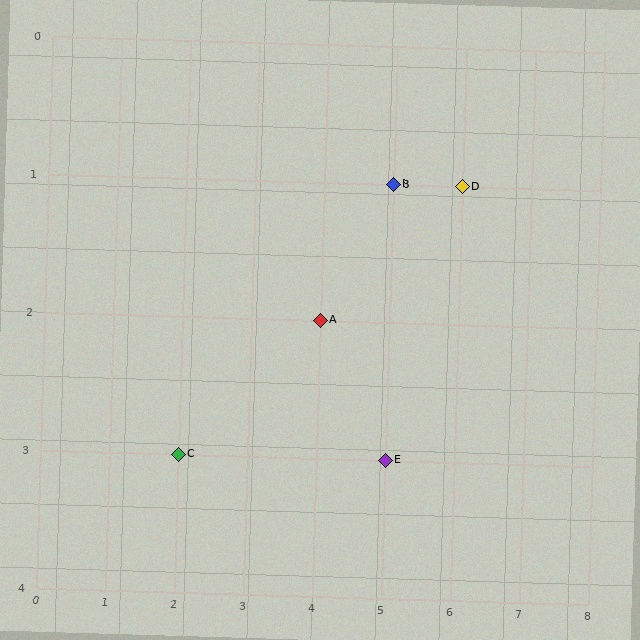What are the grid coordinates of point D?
Point D is at grid coordinates (6, 1).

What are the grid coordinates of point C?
Point C is at grid coordinates (2, 3).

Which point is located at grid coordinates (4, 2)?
Point A is at (4, 2).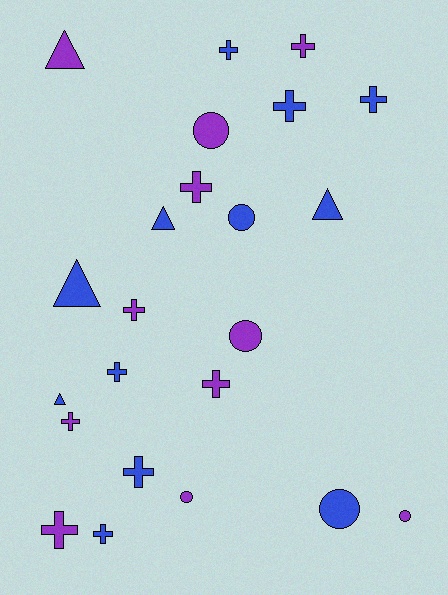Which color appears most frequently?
Blue, with 12 objects.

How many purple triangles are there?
There is 1 purple triangle.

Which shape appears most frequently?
Cross, with 12 objects.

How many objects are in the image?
There are 23 objects.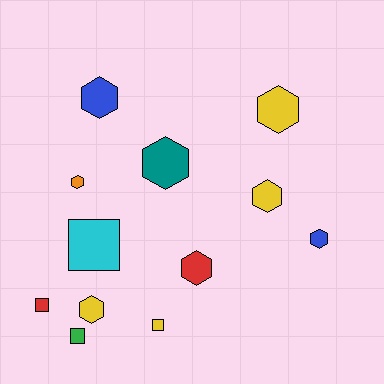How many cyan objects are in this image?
There is 1 cyan object.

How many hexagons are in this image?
There are 8 hexagons.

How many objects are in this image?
There are 12 objects.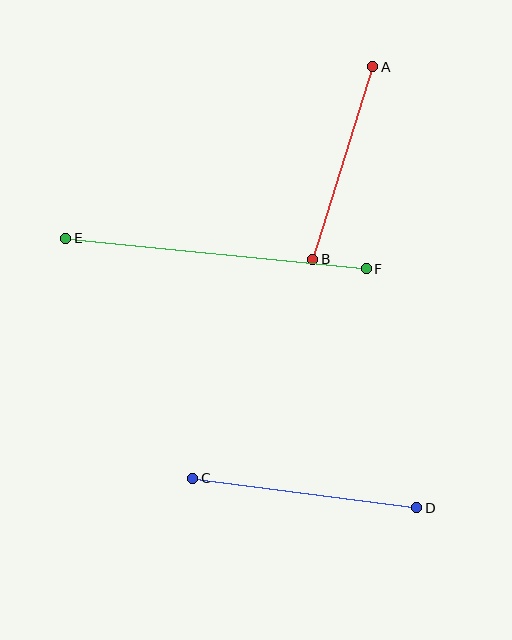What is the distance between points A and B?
The distance is approximately 202 pixels.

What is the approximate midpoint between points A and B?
The midpoint is at approximately (343, 163) pixels.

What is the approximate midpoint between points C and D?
The midpoint is at approximately (305, 493) pixels.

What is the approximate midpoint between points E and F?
The midpoint is at approximately (216, 254) pixels.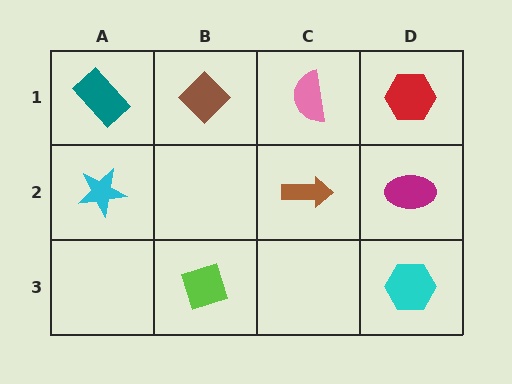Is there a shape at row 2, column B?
No, that cell is empty.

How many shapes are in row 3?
2 shapes.